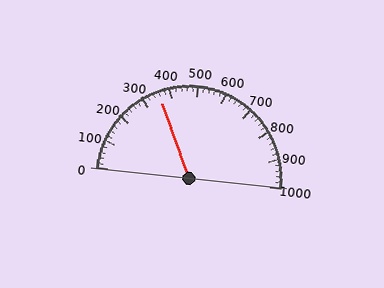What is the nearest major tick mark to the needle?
The nearest major tick mark is 400.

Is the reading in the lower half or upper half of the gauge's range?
The reading is in the lower half of the range (0 to 1000).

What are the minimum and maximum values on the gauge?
The gauge ranges from 0 to 1000.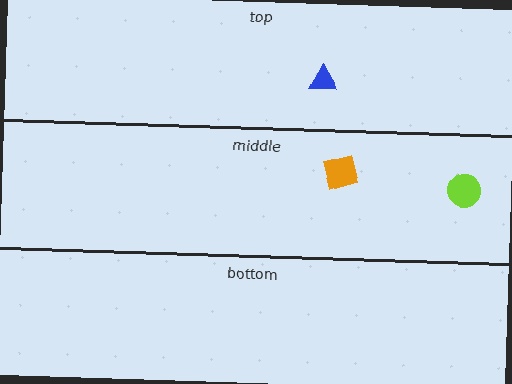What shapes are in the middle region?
The lime circle, the orange square.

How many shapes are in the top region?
1.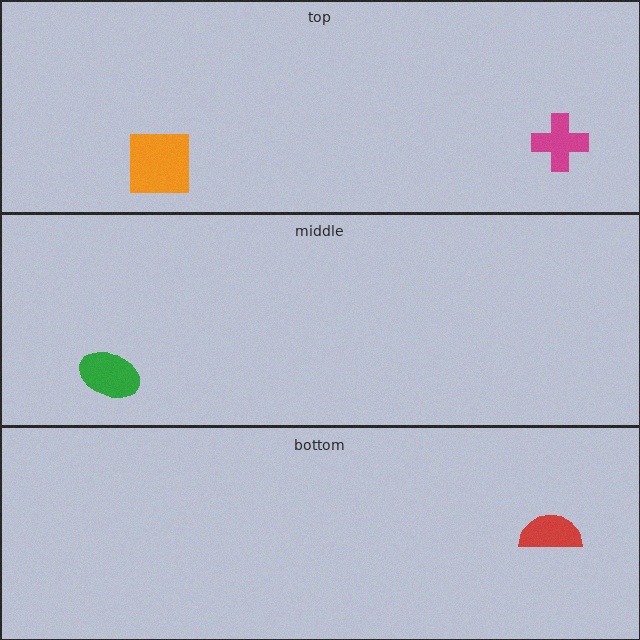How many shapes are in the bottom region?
1.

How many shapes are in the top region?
2.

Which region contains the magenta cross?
The top region.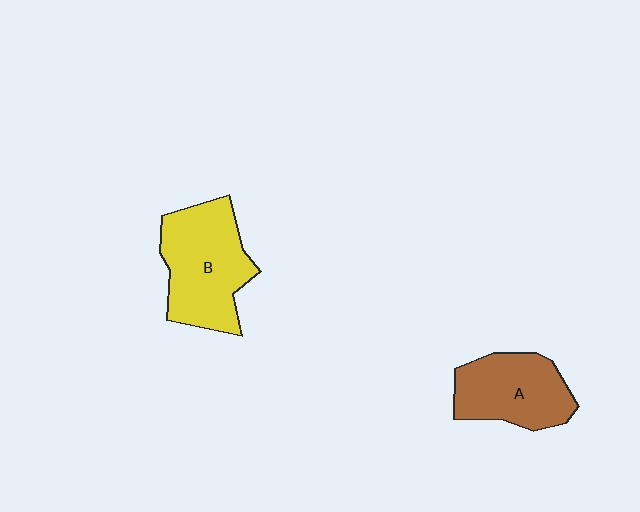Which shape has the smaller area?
Shape A (brown).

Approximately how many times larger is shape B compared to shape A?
Approximately 1.3 times.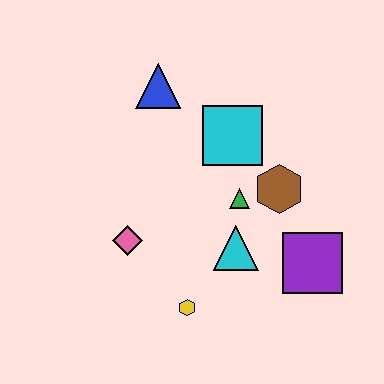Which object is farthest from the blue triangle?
The purple square is farthest from the blue triangle.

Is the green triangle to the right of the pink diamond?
Yes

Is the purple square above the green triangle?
No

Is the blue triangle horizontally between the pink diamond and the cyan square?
Yes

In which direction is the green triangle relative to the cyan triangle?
The green triangle is above the cyan triangle.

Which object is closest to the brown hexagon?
The green triangle is closest to the brown hexagon.